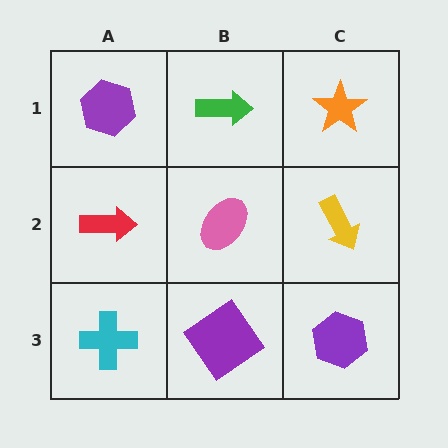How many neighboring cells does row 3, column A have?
2.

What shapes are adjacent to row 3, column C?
A yellow arrow (row 2, column C), a purple diamond (row 3, column B).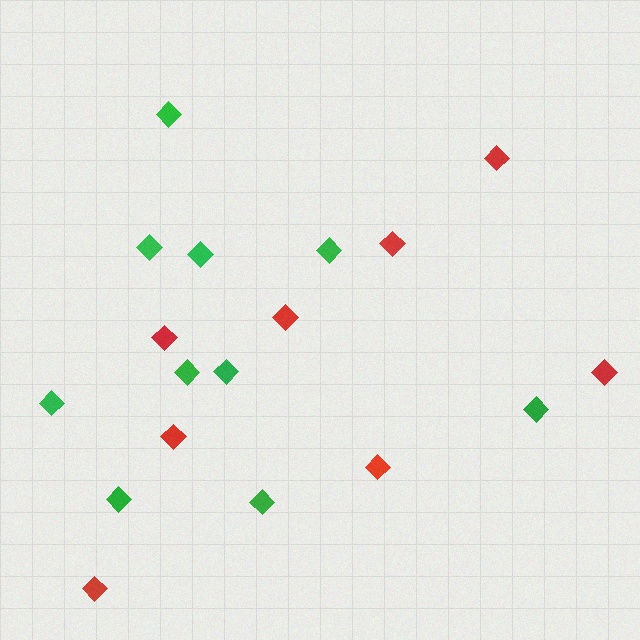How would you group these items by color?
There are 2 groups: one group of red diamonds (8) and one group of green diamonds (10).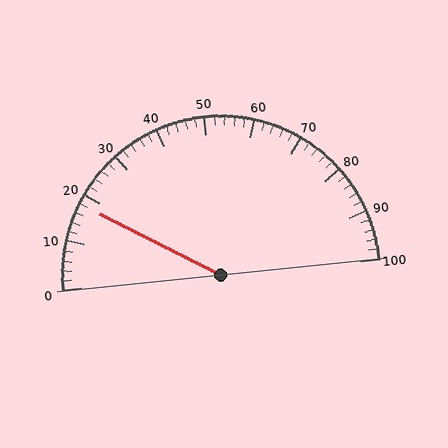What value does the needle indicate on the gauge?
The needle indicates approximately 18.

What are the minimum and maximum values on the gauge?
The gauge ranges from 0 to 100.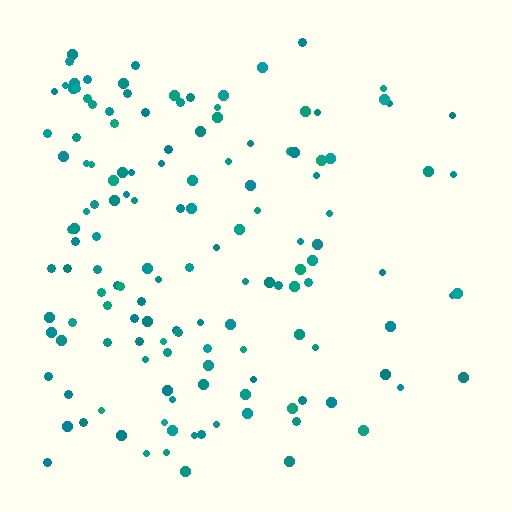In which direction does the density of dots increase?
From right to left, with the left side densest.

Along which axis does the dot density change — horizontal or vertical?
Horizontal.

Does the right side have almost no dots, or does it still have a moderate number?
Still a moderate number, just noticeably fewer than the left.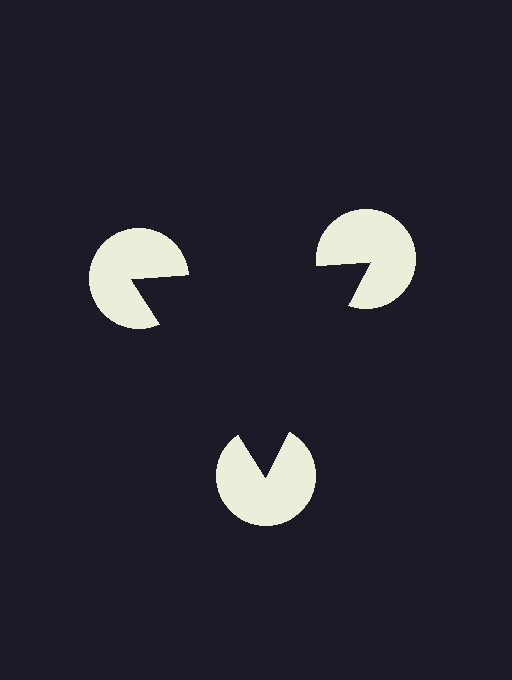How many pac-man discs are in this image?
There are 3 — one at each vertex of the illusory triangle.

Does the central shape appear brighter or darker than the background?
It typically appears slightly darker than the background, even though no actual brightness change is drawn.